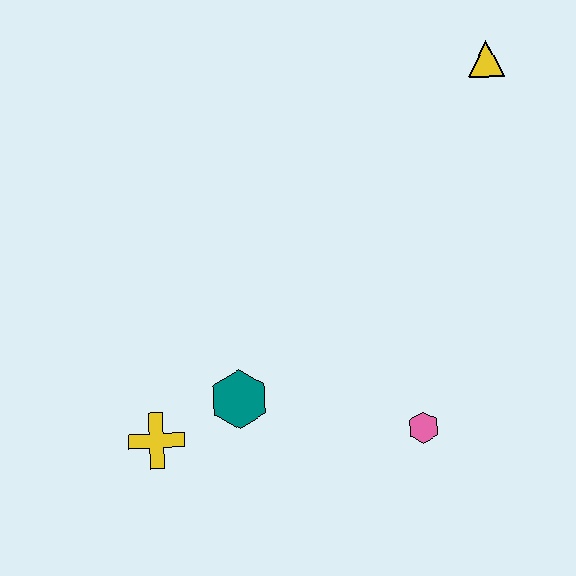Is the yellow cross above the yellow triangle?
No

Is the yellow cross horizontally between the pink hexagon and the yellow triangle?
No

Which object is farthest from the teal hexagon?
The yellow triangle is farthest from the teal hexagon.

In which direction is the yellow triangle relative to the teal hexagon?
The yellow triangle is above the teal hexagon.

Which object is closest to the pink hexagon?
The teal hexagon is closest to the pink hexagon.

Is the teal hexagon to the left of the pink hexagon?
Yes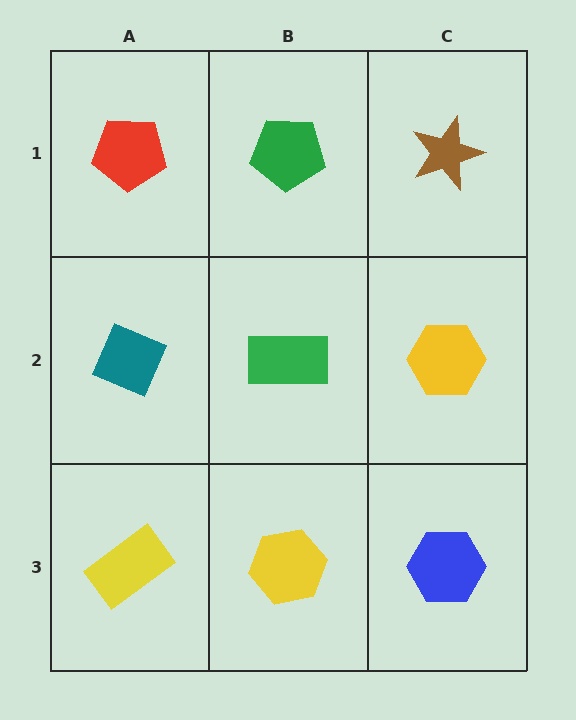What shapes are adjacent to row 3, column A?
A teal diamond (row 2, column A), a yellow hexagon (row 3, column B).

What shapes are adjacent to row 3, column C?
A yellow hexagon (row 2, column C), a yellow hexagon (row 3, column B).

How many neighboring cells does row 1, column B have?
3.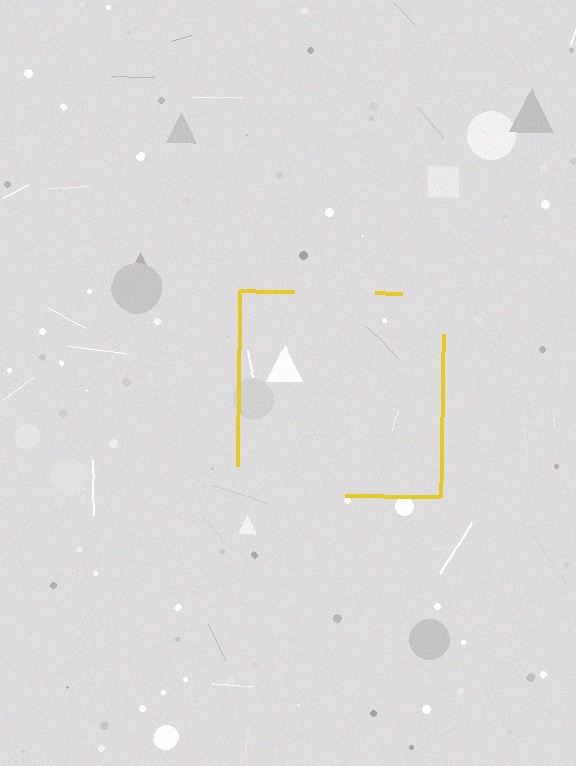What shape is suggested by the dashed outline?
The dashed outline suggests a square.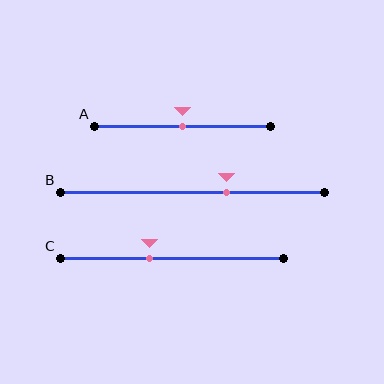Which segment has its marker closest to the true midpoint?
Segment A has its marker closest to the true midpoint.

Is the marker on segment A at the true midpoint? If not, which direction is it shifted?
Yes, the marker on segment A is at the true midpoint.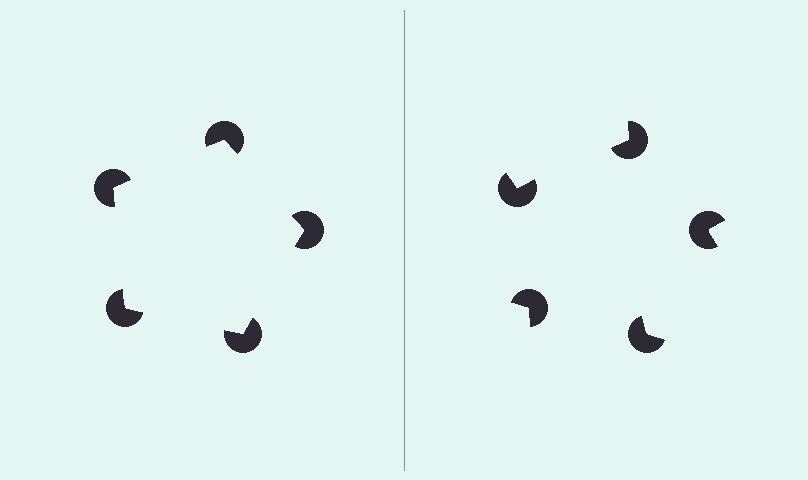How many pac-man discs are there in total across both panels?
10 — 5 on each side.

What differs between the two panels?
The pac-man discs are positioned identically on both sides; only the wedge orientations differ. On the left they align to a pentagon; on the right they are misaligned.